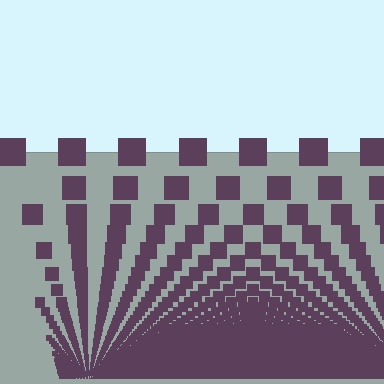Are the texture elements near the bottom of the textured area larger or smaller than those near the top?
Smaller. The gradient is inverted — elements near the bottom are smaller and denser.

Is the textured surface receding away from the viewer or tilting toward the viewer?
The surface appears to tilt toward the viewer. Texture elements get larger and sparser toward the top.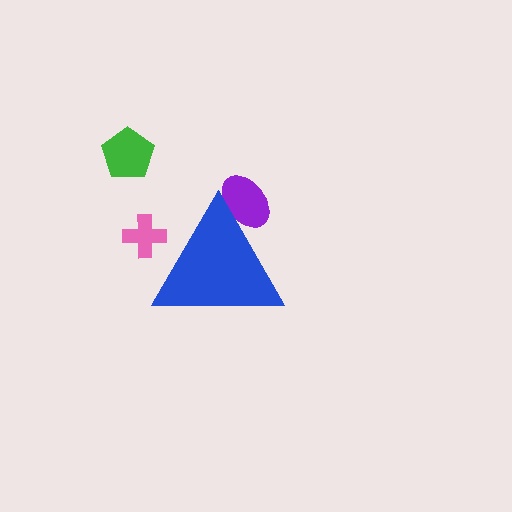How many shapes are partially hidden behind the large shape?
2 shapes are partially hidden.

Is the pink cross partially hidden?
Yes, the pink cross is partially hidden behind the blue triangle.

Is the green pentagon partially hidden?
No, the green pentagon is fully visible.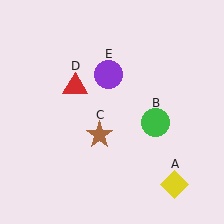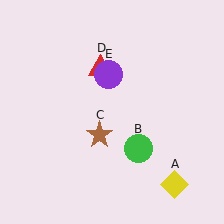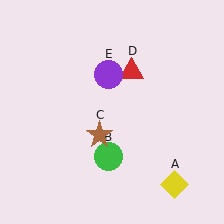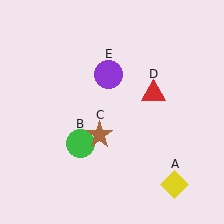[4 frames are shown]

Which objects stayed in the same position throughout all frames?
Yellow diamond (object A) and brown star (object C) and purple circle (object E) remained stationary.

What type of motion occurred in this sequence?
The green circle (object B), red triangle (object D) rotated clockwise around the center of the scene.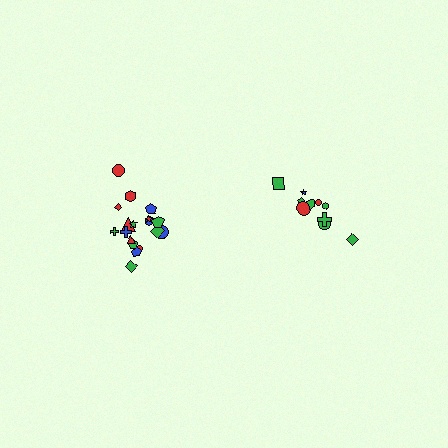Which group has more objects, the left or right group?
The left group.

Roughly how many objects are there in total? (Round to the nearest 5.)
Roughly 30 objects in total.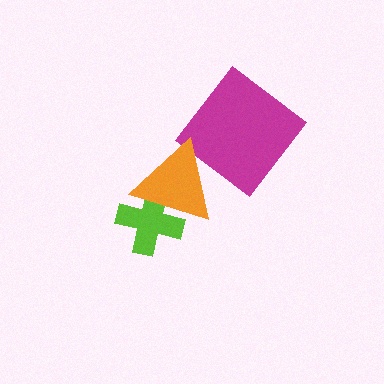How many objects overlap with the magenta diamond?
1 object overlaps with the magenta diamond.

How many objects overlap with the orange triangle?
2 objects overlap with the orange triangle.